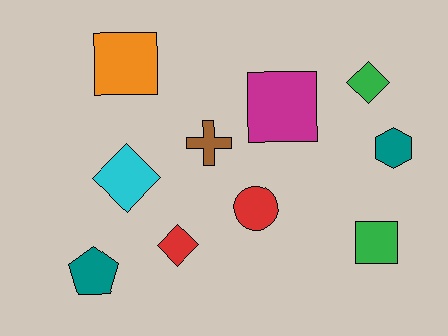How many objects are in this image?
There are 10 objects.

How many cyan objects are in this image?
There is 1 cyan object.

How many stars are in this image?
There are no stars.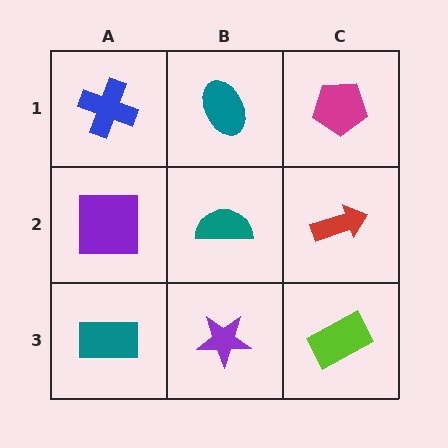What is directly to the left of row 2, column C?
A teal semicircle.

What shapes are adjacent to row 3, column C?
A red arrow (row 2, column C), a purple star (row 3, column B).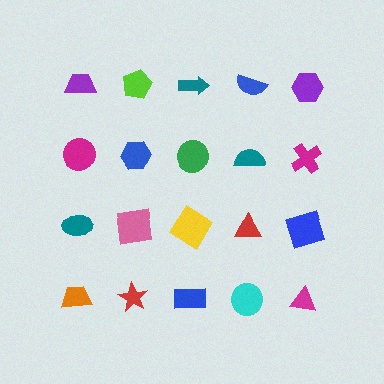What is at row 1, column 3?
A teal arrow.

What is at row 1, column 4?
A blue semicircle.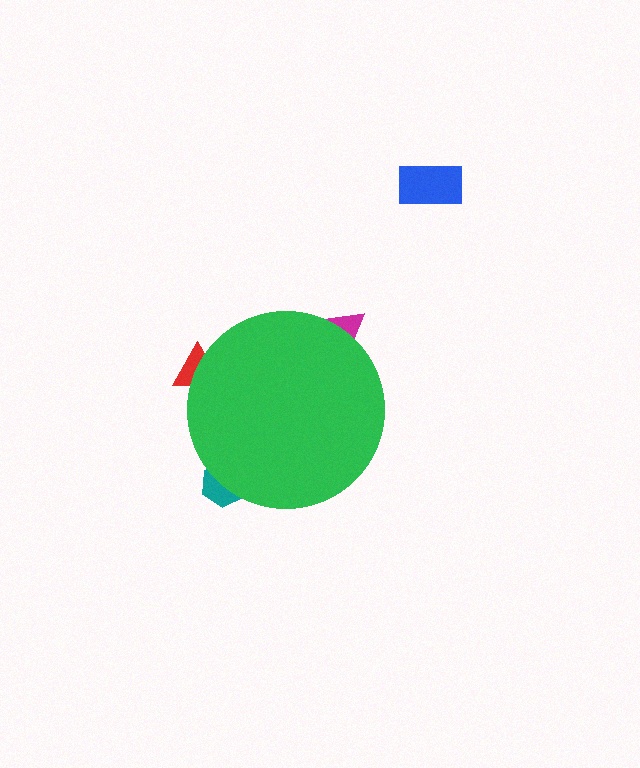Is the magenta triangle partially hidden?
Yes, the magenta triangle is partially hidden behind the green circle.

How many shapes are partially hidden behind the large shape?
3 shapes are partially hidden.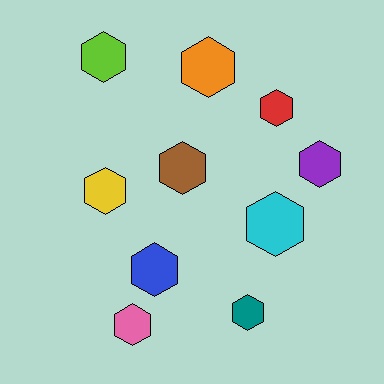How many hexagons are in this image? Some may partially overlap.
There are 10 hexagons.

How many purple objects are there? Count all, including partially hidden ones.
There is 1 purple object.